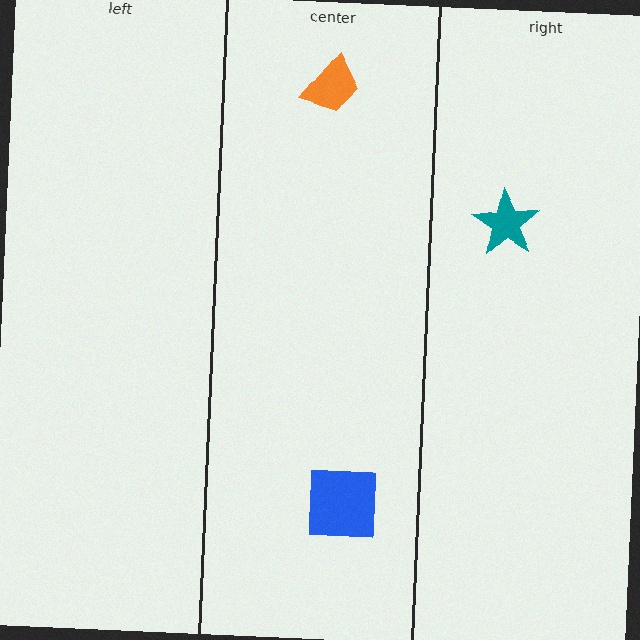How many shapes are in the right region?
1.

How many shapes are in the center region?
2.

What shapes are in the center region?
The blue square, the orange trapezoid.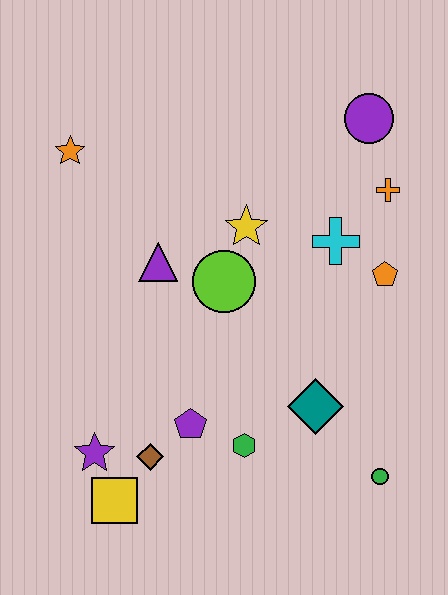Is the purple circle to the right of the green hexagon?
Yes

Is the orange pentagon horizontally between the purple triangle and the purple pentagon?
No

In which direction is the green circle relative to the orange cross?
The green circle is below the orange cross.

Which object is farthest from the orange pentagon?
The yellow square is farthest from the orange pentagon.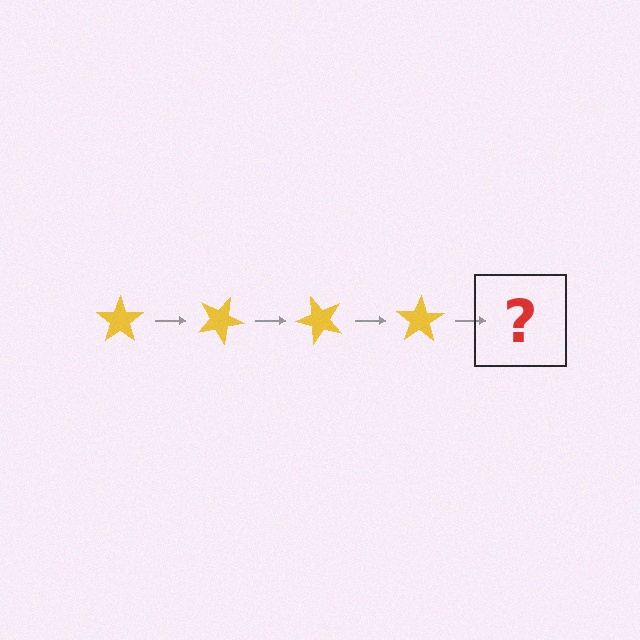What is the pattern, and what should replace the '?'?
The pattern is that the star rotates 25 degrees each step. The '?' should be a yellow star rotated 100 degrees.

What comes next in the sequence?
The next element should be a yellow star rotated 100 degrees.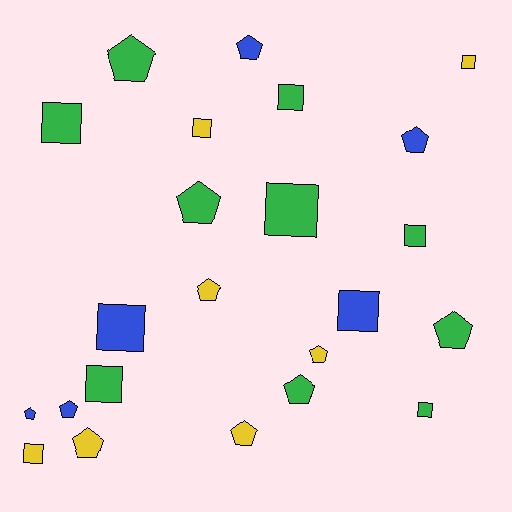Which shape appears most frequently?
Pentagon, with 12 objects.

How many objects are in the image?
There are 23 objects.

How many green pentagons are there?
There are 4 green pentagons.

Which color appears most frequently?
Green, with 10 objects.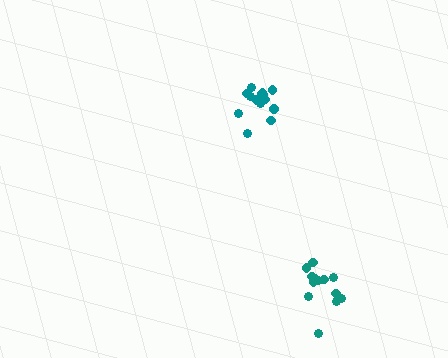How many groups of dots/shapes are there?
There are 2 groups.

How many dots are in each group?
Group 1: 13 dots, Group 2: 15 dots (28 total).